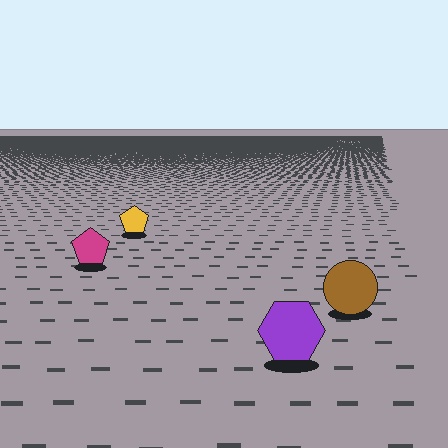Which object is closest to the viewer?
The purple hexagon is closest. The texture marks near it are larger and more spread out.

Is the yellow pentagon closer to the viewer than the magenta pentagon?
No. The magenta pentagon is closer — you can tell from the texture gradient: the ground texture is coarser near it.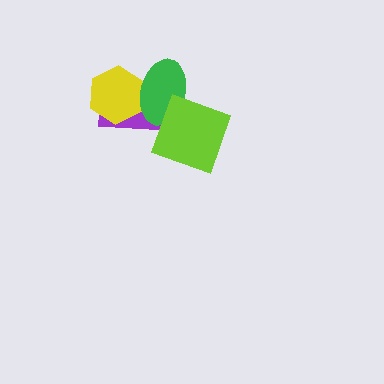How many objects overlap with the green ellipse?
3 objects overlap with the green ellipse.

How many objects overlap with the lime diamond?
2 objects overlap with the lime diamond.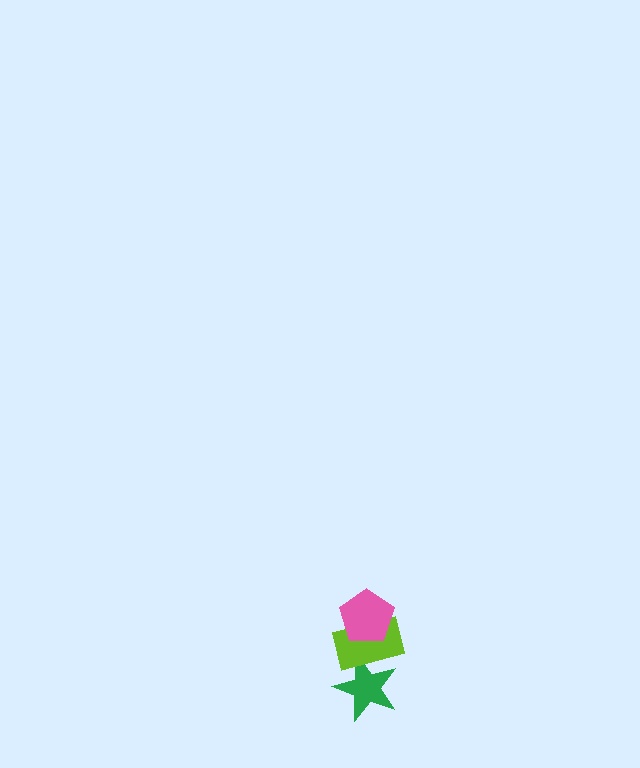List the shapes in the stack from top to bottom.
From top to bottom: the pink pentagon, the lime rectangle, the green star.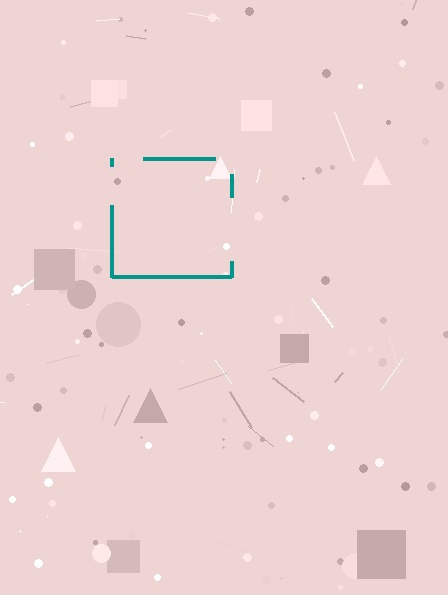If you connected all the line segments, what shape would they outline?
They would outline a square.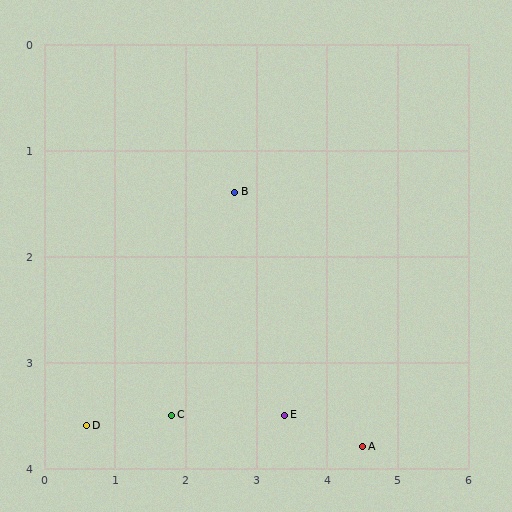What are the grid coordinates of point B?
Point B is at approximately (2.7, 1.4).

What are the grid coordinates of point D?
Point D is at approximately (0.6, 3.6).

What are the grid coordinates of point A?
Point A is at approximately (4.5, 3.8).